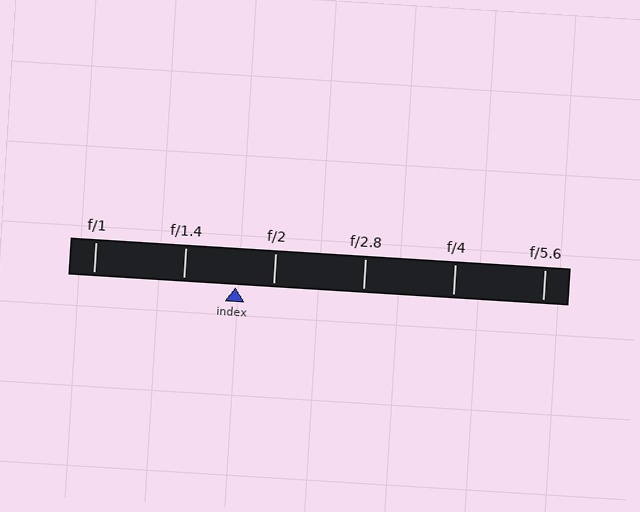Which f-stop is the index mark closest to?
The index mark is closest to f/2.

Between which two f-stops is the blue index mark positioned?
The index mark is between f/1.4 and f/2.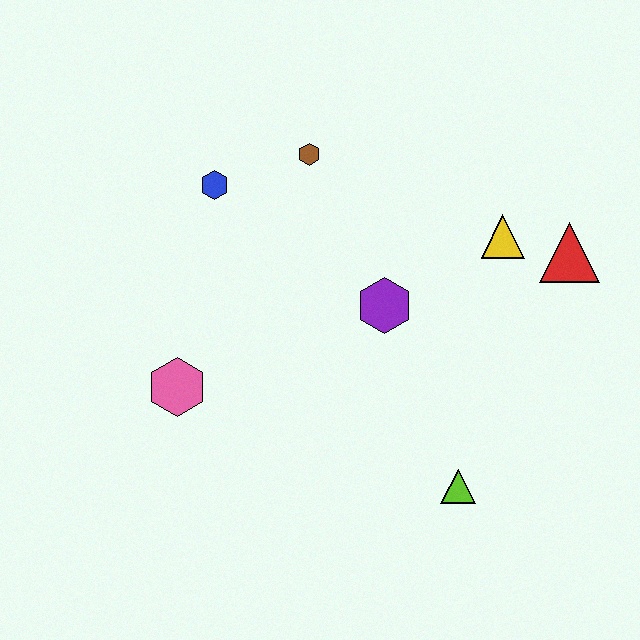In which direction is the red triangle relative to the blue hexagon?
The red triangle is to the right of the blue hexagon.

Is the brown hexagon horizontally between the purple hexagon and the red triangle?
No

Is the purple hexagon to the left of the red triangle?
Yes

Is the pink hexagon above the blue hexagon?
No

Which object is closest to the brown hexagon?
The blue hexagon is closest to the brown hexagon.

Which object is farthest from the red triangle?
The pink hexagon is farthest from the red triangle.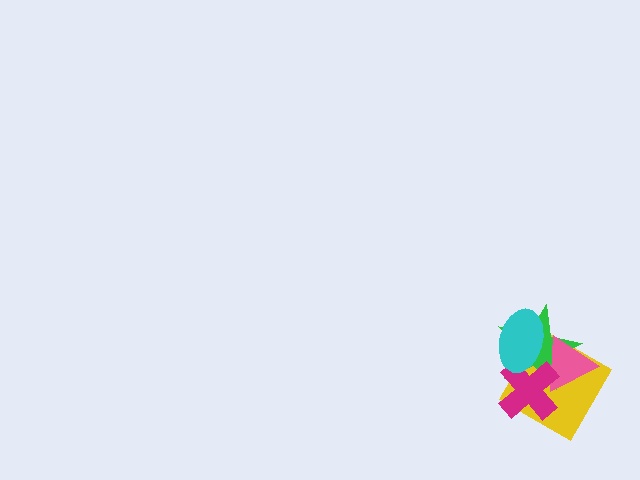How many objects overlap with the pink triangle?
4 objects overlap with the pink triangle.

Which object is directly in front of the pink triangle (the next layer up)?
The magenta cross is directly in front of the pink triangle.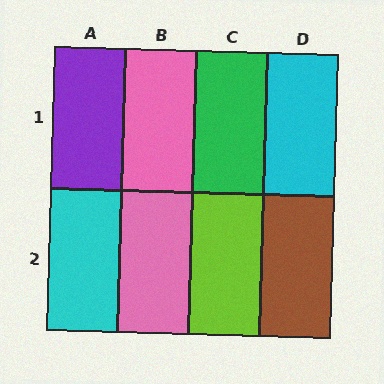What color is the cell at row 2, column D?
Brown.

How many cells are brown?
1 cell is brown.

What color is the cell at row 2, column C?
Lime.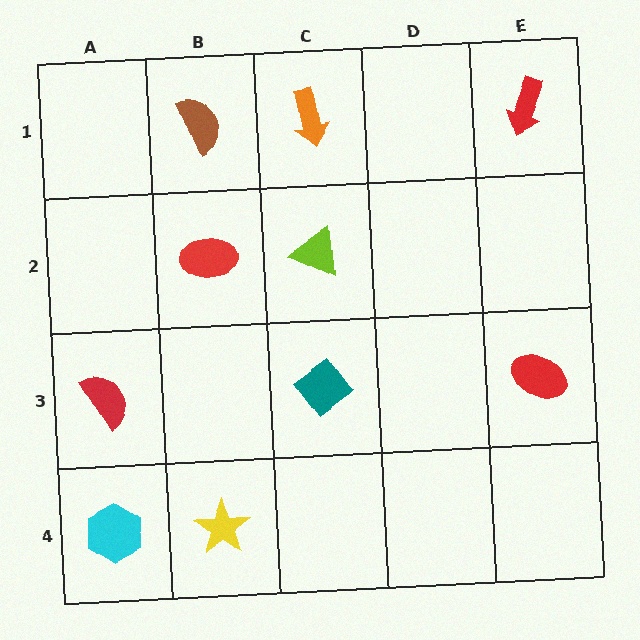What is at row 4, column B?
A yellow star.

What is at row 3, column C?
A teal diamond.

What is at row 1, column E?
A red arrow.